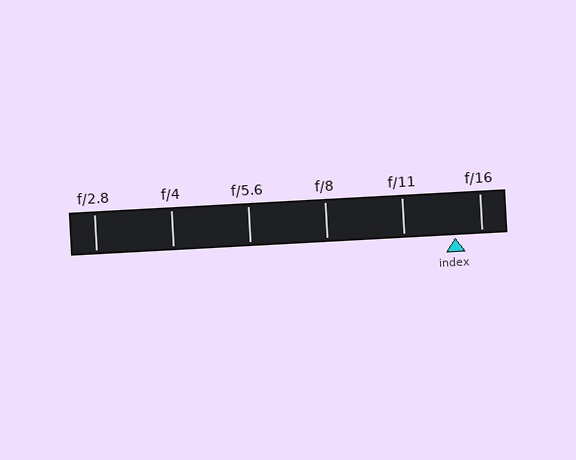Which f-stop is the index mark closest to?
The index mark is closest to f/16.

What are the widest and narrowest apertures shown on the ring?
The widest aperture shown is f/2.8 and the narrowest is f/16.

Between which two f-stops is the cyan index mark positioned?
The index mark is between f/11 and f/16.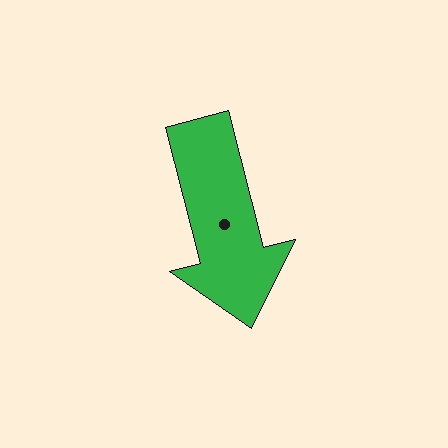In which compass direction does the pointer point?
South.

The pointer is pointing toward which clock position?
Roughly 6 o'clock.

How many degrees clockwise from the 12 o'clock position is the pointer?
Approximately 166 degrees.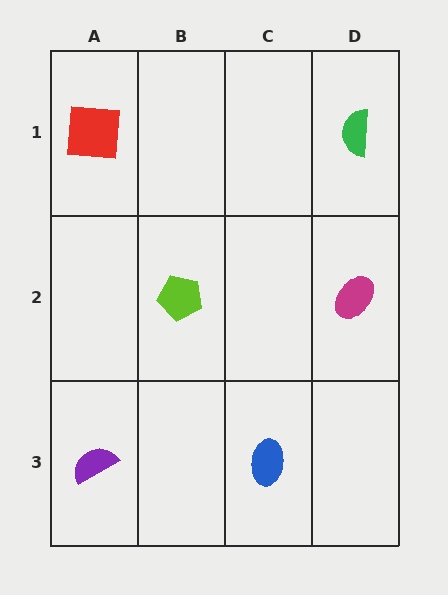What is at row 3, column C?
A blue ellipse.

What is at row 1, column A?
A red square.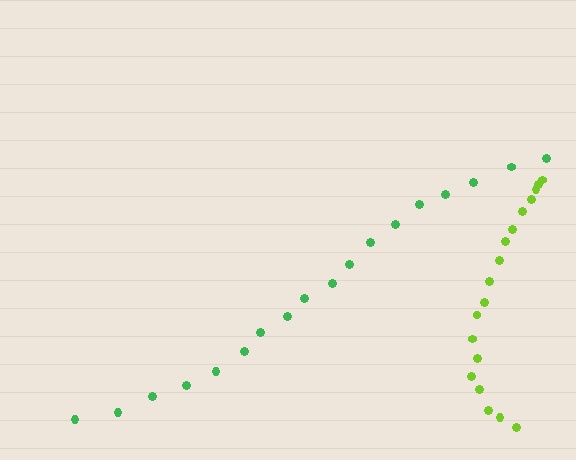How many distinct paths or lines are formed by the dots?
There are 2 distinct paths.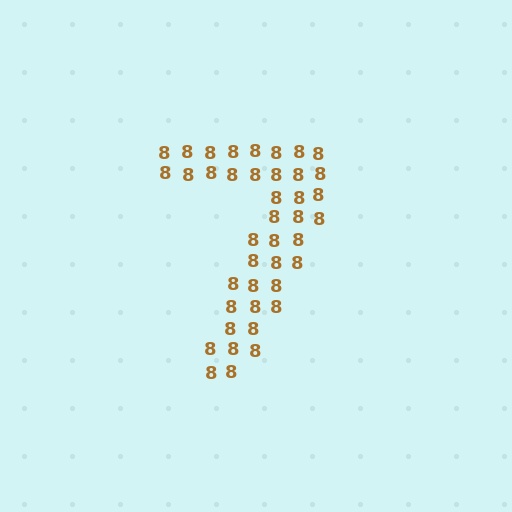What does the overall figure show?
The overall figure shows the digit 7.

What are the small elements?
The small elements are digit 8's.